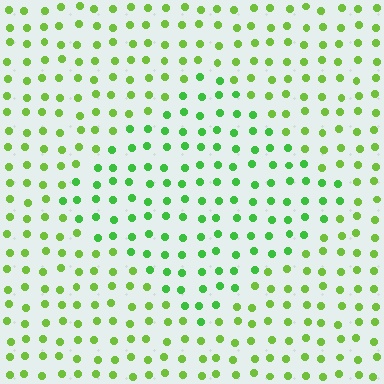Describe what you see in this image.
The image is filled with small lime elements in a uniform arrangement. A diamond-shaped region is visible where the elements are tinted to a slightly different hue, forming a subtle color boundary.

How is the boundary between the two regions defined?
The boundary is defined purely by a slight shift in hue (about 25 degrees). Spacing, size, and orientation are identical on both sides.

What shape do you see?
I see a diamond.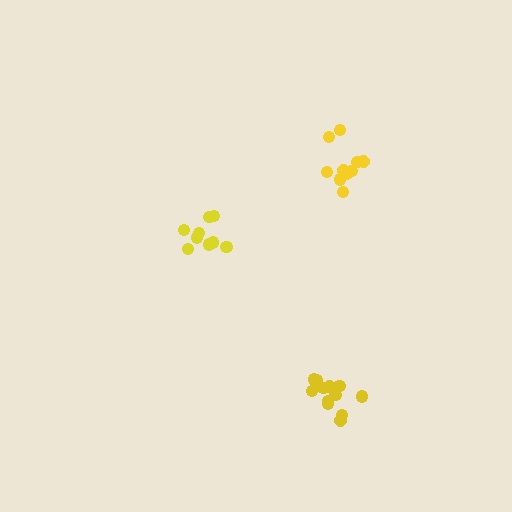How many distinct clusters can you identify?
There are 3 distinct clusters.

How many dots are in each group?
Group 1: 9 dots, Group 2: 12 dots, Group 3: 10 dots (31 total).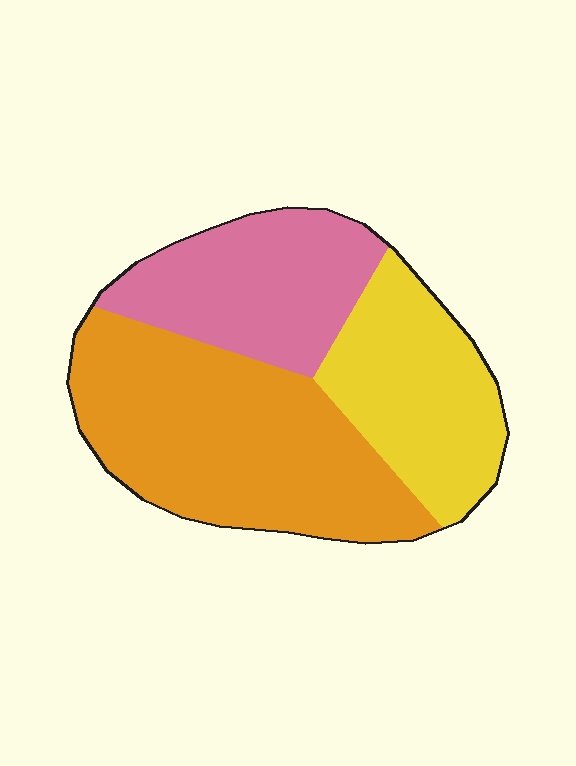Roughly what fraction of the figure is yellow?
Yellow takes up about one quarter (1/4) of the figure.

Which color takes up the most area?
Orange, at roughly 45%.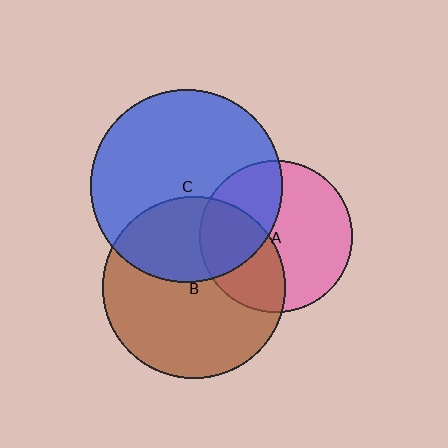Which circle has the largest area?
Circle C (blue).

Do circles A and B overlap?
Yes.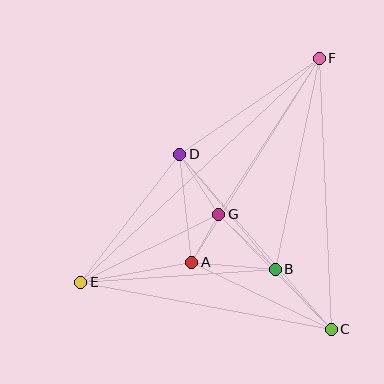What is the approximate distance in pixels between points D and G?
The distance between D and G is approximately 71 pixels.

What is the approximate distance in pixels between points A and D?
The distance between A and D is approximately 109 pixels.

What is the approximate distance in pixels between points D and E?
The distance between D and E is approximately 162 pixels.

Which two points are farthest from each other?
Points E and F are farthest from each other.